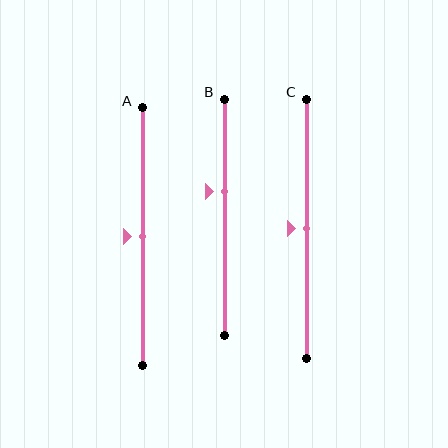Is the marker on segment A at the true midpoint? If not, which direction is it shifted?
Yes, the marker on segment A is at the true midpoint.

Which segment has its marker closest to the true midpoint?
Segment A has its marker closest to the true midpoint.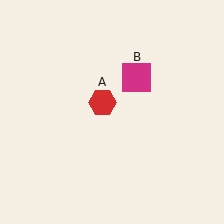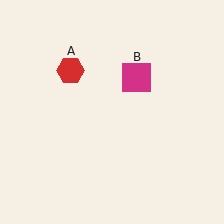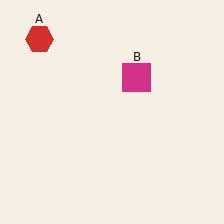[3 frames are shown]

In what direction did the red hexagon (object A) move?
The red hexagon (object A) moved up and to the left.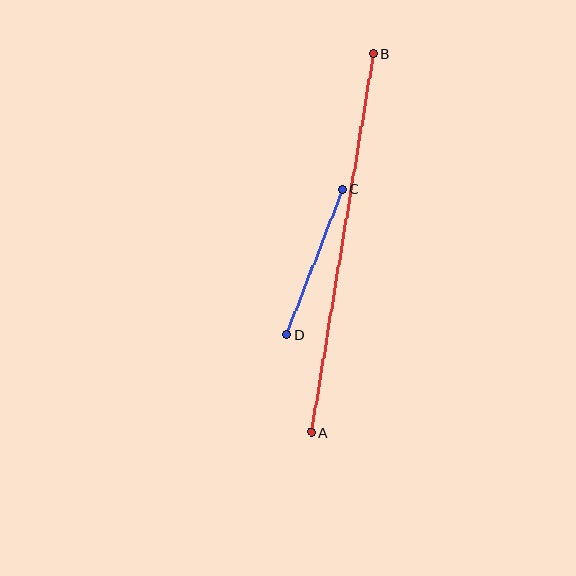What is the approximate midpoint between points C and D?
The midpoint is at approximately (315, 262) pixels.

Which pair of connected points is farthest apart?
Points A and B are farthest apart.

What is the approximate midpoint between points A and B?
The midpoint is at approximately (342, 243) pixels.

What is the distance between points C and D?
The distance is approximately 156 pixels.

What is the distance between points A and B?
The distance is approximately 384 pixels.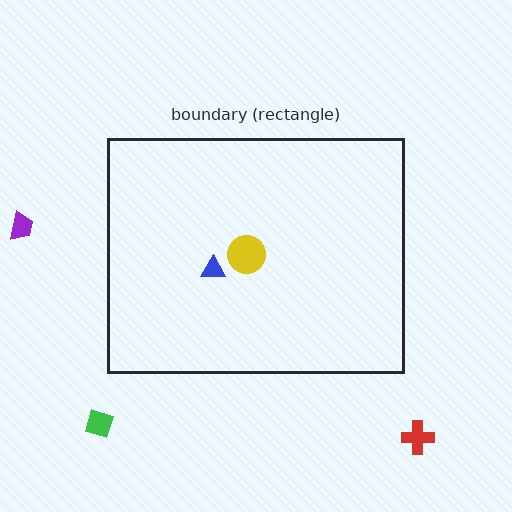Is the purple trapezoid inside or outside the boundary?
Outside.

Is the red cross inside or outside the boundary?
Outside.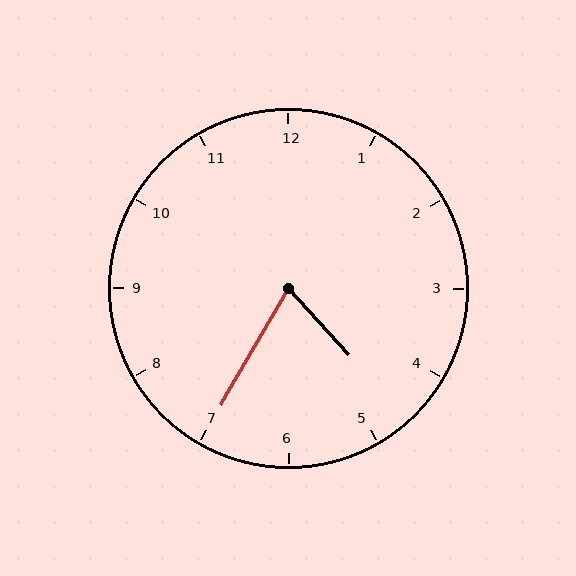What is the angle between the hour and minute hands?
Approximately 72 degrees.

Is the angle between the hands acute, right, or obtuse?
It is acute.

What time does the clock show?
4:35.